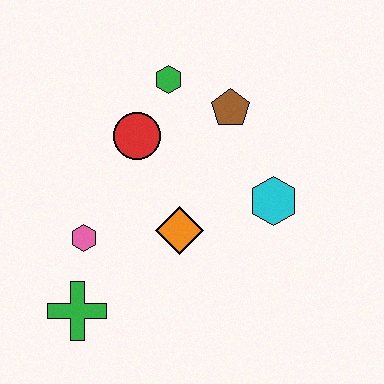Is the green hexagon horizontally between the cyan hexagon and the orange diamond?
No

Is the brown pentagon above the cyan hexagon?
Yes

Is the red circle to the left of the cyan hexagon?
Yes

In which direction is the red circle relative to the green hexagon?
The red circle is below the green hexagon.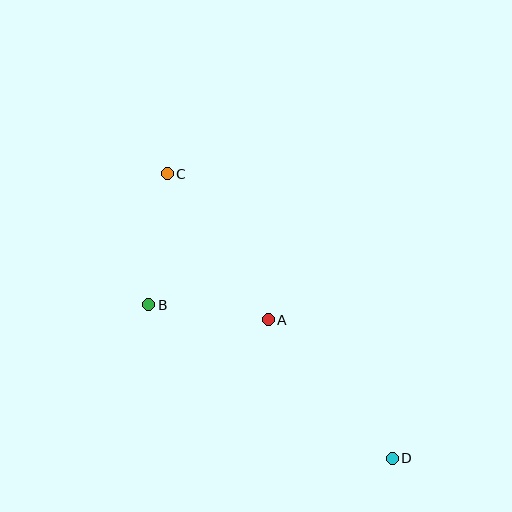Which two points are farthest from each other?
Points C and D are farthest from each other.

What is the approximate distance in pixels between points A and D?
The distance between A and D is approximately 186 pixels.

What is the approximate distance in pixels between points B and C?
The distance between B and C is approximately 132 pixels.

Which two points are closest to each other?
Points A and B are closest to each other.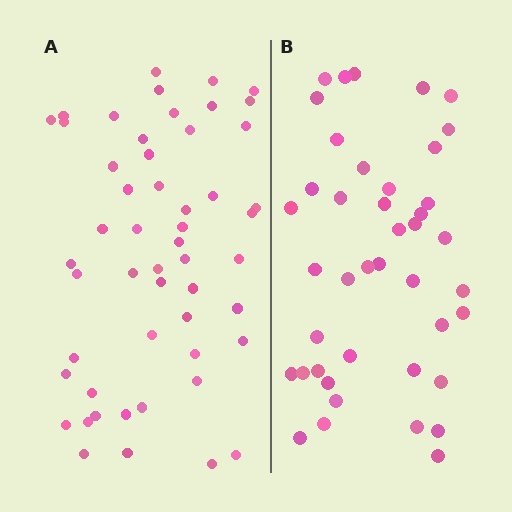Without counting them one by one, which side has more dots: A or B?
Region A (the left region) has more dots.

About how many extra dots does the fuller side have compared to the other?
Region A has roughly 10 or so more dots than region B.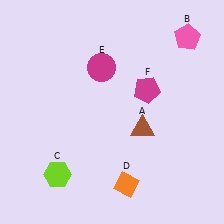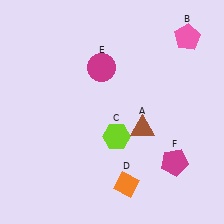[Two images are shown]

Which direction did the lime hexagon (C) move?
The lime hexagon (C) moved right.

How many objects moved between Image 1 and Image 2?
2 objects moved between the two images.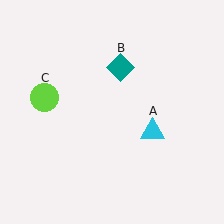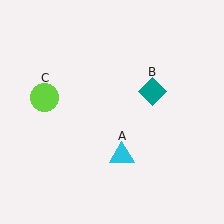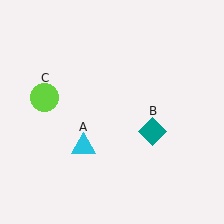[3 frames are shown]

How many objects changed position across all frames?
2 objects changed position: cyan triangle (object A), teal diamond (object B).